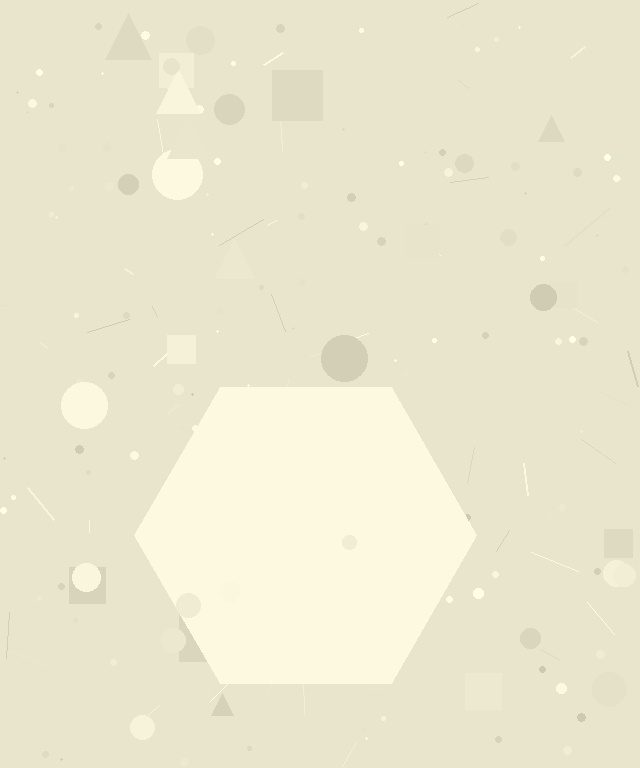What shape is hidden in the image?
A hexagon is hidden in the image.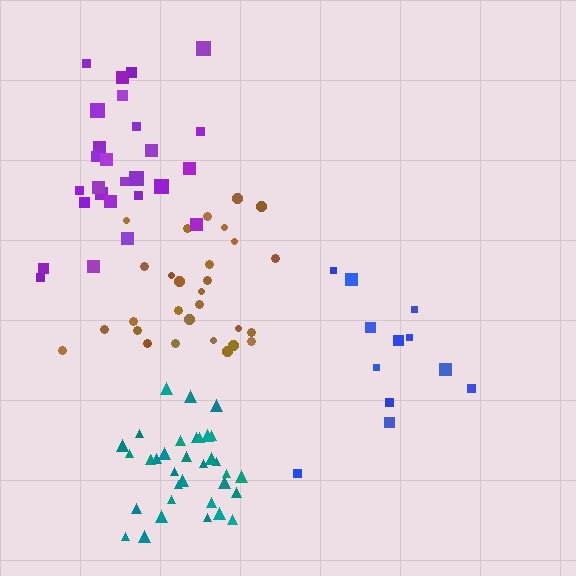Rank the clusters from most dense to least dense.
teal, brown, purple, blue.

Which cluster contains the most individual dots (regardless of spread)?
Teal (35).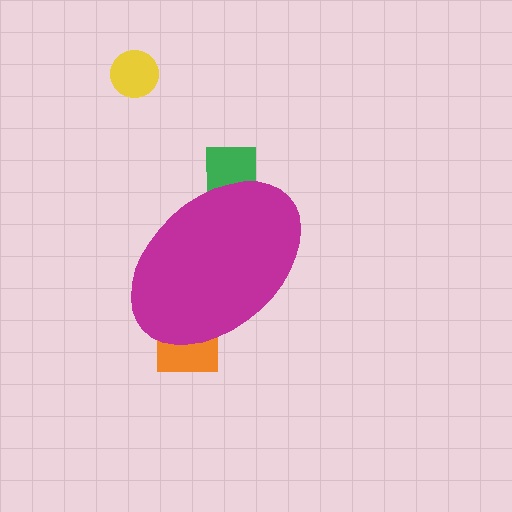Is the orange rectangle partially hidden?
Yes, the orange rectangle is partially hidden behind the magenta ellipse.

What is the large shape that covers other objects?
A magenta ellipse.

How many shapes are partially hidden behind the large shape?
2 shapes are partially hidden.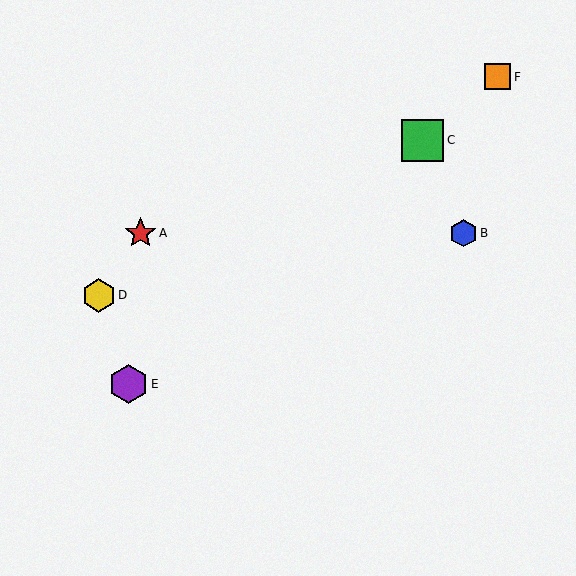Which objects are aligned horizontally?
Objects A, B are aligned horizontally.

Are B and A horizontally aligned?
Yes, both are at y≈233.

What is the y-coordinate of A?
Object A is at y≈233.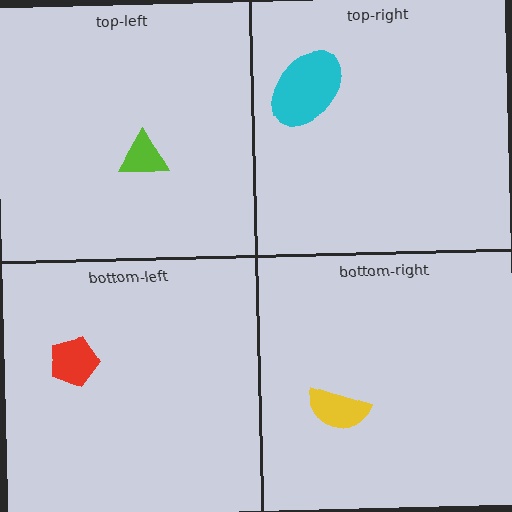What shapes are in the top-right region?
The cyan ellipse.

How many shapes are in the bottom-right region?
1.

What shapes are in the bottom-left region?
The red pentagon.